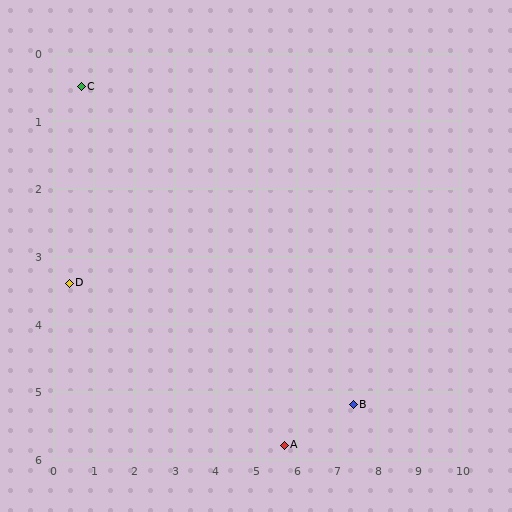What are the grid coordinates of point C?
Point C is at approximately (0.7, 0.5).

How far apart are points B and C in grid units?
Points B and C are about 8.2 grid units apart.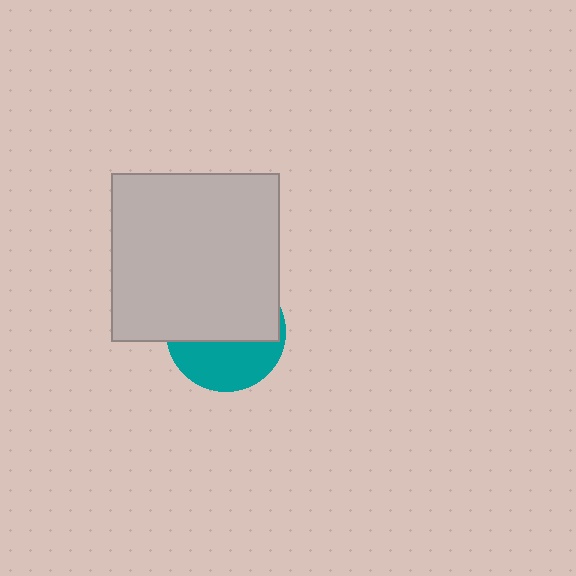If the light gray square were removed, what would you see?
You would see the complete teal circle.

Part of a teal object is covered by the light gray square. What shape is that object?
It is a circle.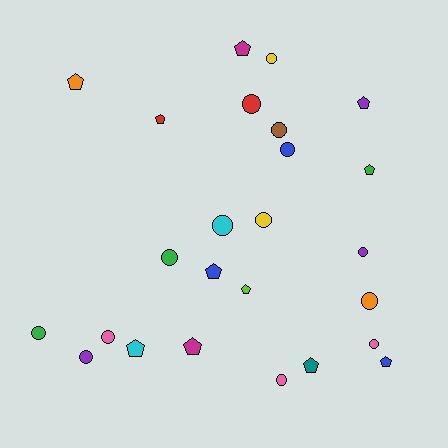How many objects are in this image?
There are 25 objects.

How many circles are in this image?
There are 14 circles.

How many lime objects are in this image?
There is 1 lime object.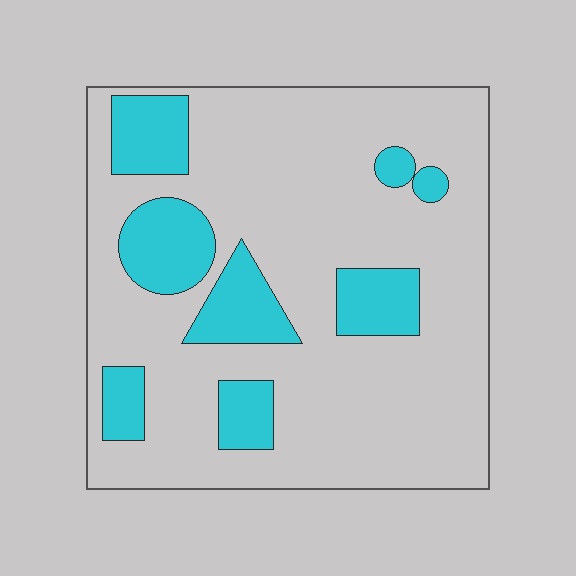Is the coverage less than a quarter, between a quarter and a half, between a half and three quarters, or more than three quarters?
Less than a quarter.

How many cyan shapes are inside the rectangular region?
8.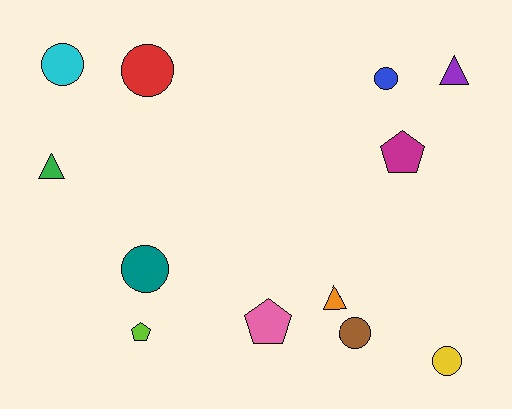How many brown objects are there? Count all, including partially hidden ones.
There is 1 brown object.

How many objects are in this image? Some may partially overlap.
There are 12 objects.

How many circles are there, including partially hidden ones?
There are 6 circles.